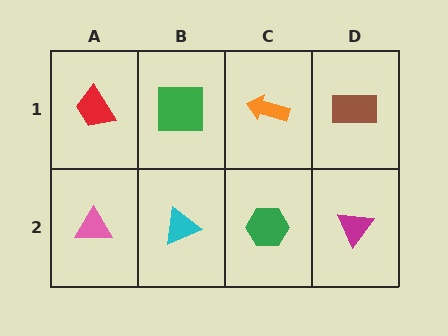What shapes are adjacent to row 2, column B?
A green square (row 1, column B), a pink triangle (row 2, column A), a green hexagon (row 2, column C).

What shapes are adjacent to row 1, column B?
A cyan triangle (row 2, column B), a red trapezoid (row 1, column A), an orange arrow (row 1, column C).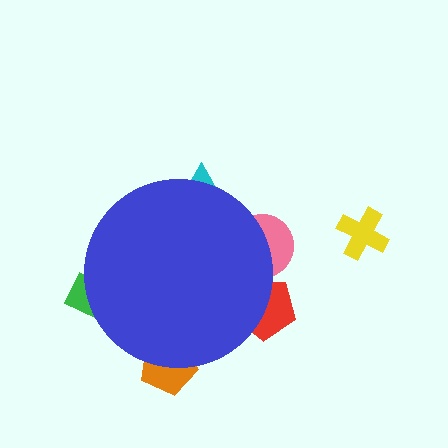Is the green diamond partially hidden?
Yes, the green diamond is partially hidden behind the blue circle.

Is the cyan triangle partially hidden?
Yes, the cyan triangle is partially hidden behind the blue circle.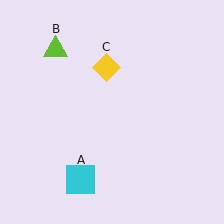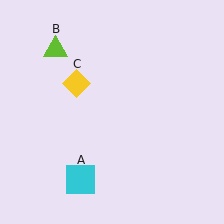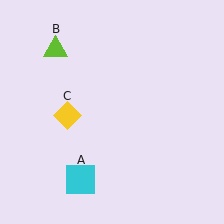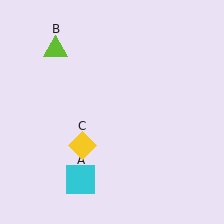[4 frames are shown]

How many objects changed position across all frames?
1 object changed position: yellow diamond (object C).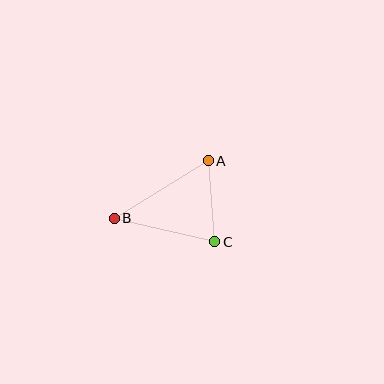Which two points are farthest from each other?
Points A and B are farthest from each other.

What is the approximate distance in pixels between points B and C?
The distance between B and C is approximately 104 pixels.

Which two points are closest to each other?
Points A and C are closest to each other.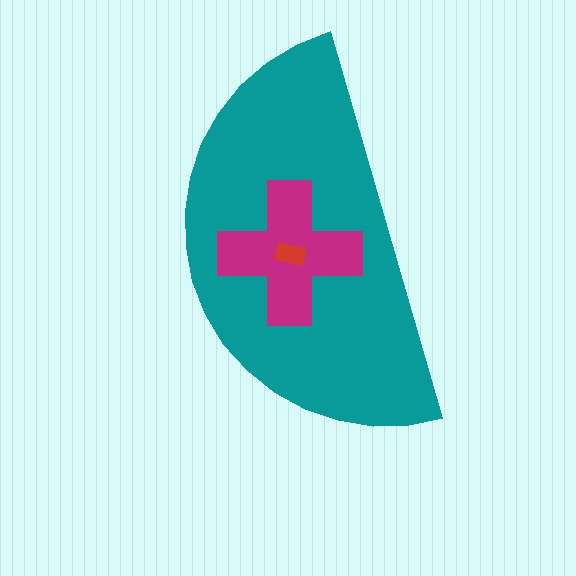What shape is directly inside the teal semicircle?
The magenta cross.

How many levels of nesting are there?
3.